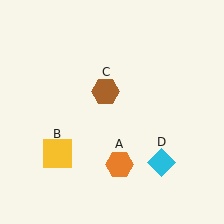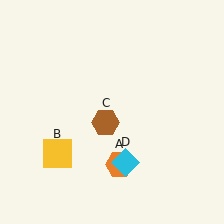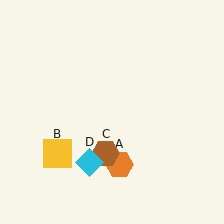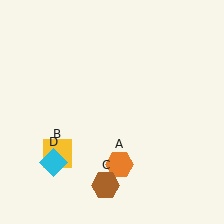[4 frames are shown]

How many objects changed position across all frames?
2 objects changed position: brown hexagon (object C), cyan diamond (object D).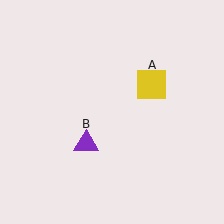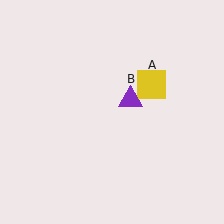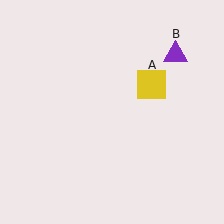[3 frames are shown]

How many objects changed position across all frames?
1 object changed position: purple triangle (object B).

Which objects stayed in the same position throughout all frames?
Yellow square (object A) remained stationary.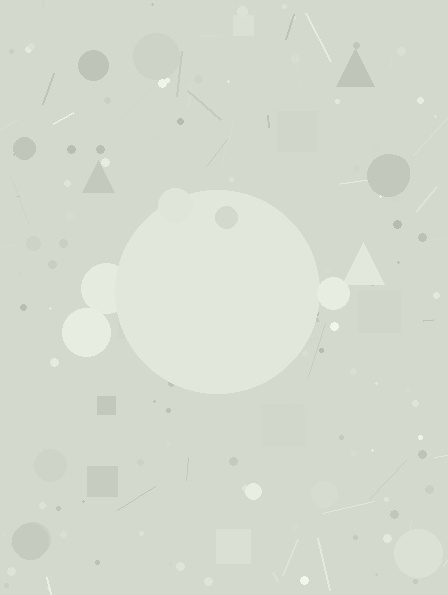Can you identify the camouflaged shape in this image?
The camouflaged shape is a circle.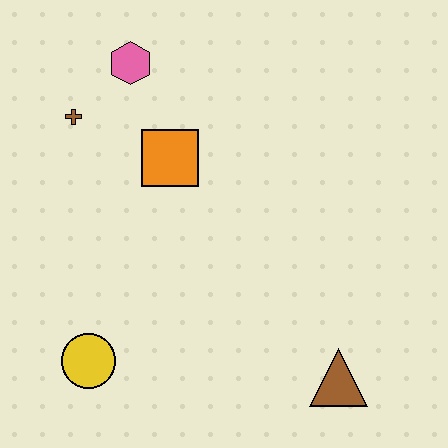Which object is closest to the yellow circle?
The orange square is closest to the yellow circle.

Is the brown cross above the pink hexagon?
No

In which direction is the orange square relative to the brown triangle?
The orange square is above the brown triangle.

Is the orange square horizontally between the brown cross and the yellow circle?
No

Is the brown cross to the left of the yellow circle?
Yes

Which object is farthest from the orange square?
The brown triangle is farthest from the orange square.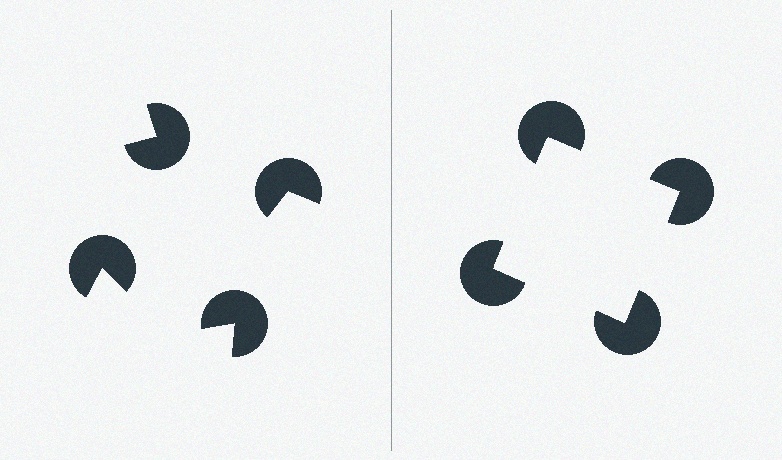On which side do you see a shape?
An illusory square appears on the right side. On the left side the wedge cuts are rotated, so no coherent shape forms.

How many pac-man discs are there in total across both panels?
8 — 4 on each side.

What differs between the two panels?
The pac-man discs are positioned identically on both sides; only the wedge orientations differ. On the right they align to a square; on the left they are misaligned.